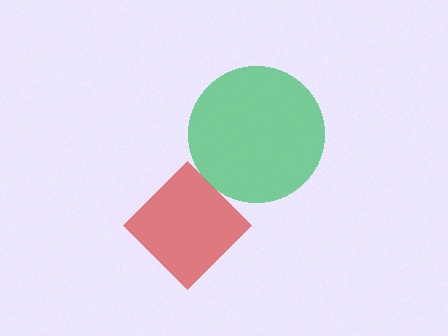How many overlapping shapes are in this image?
There are 2 overlapping shapes in the image.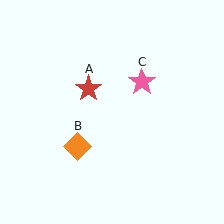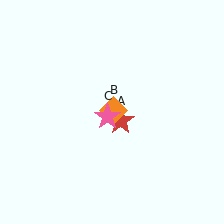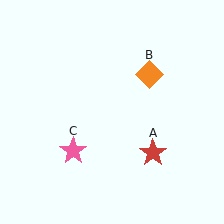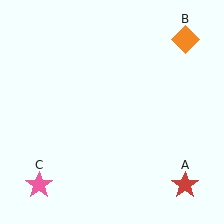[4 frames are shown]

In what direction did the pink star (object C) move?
The pink star (object C) moved down and to the left.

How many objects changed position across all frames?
3 objects changed position: red star (object A), orange diamond (object B), pink star (object C).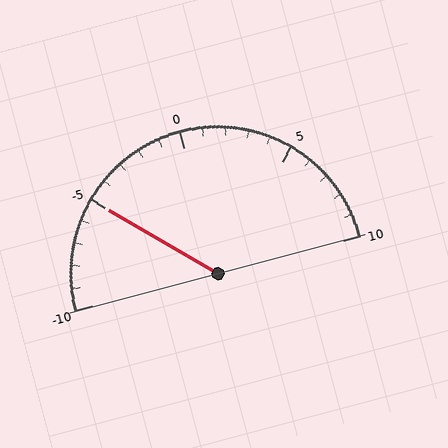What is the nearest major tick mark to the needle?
The nearest major tick mark is -5.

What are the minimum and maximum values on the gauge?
The gauge ranges from -10 to 10.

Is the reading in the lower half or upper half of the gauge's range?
The reading is in the lower half of the range (-10 to 10).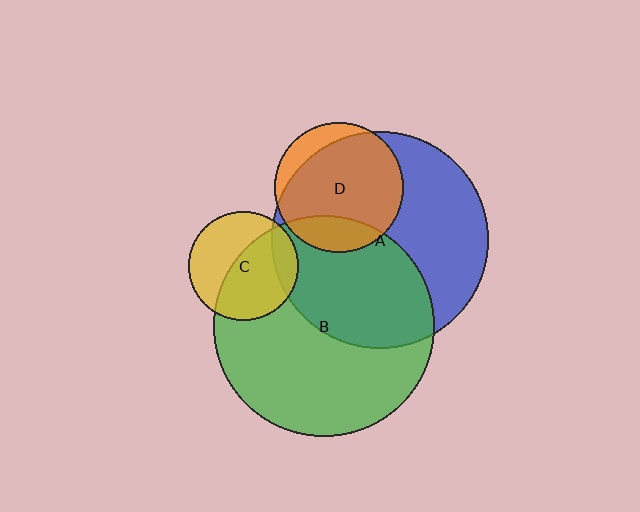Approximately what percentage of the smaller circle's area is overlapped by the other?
Approximately 45%.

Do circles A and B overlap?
Yes.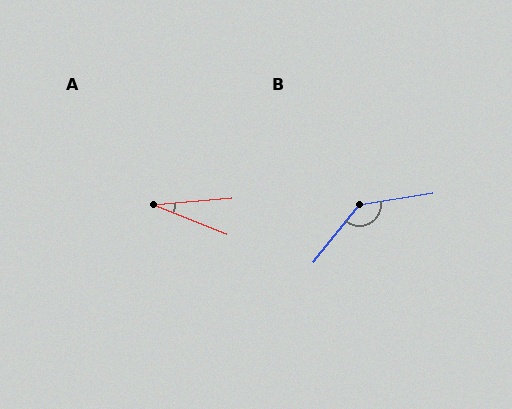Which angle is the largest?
B, at approximately 138 degrees.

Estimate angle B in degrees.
Approximately 138 degrees.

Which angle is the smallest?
A, at approximately 26 degrees.